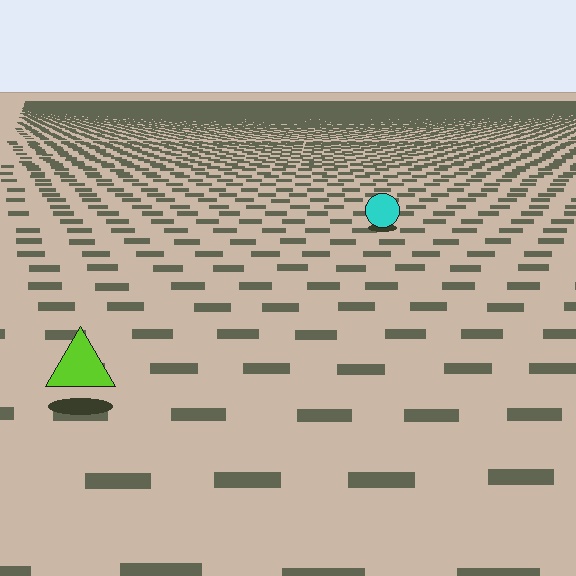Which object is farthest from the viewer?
The cyan circle is farthest from the viewer. It appears smaller and the ground texture around it is denser.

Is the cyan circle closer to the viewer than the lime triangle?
No. The lime triangle is closer — you can tell from the texture gradient: the ground texture is coarser near it.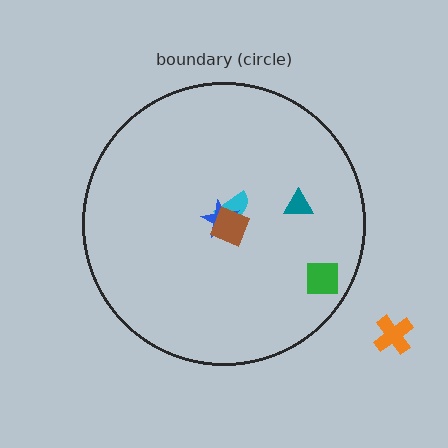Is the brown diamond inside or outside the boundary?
Inside.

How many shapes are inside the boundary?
5 inside, 1 outside.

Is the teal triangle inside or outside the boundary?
Inside.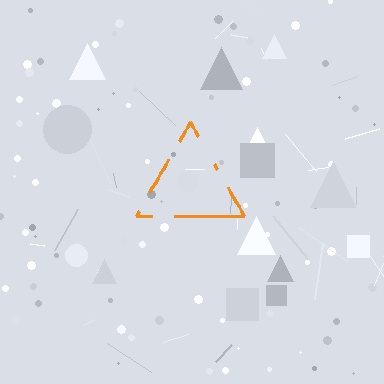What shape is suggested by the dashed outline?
The dashed outline suggests a triangle.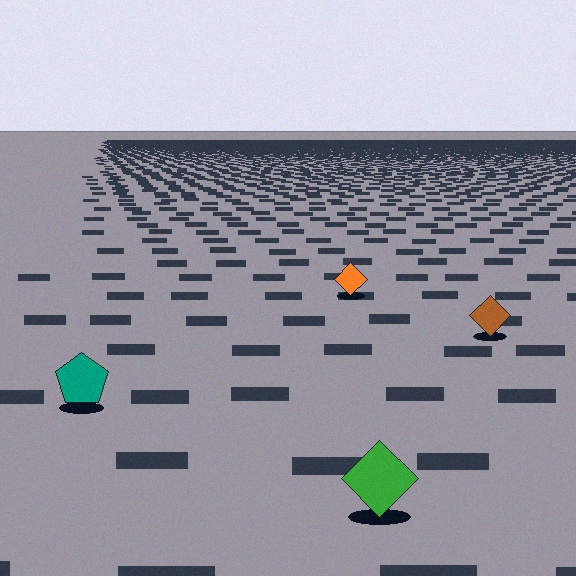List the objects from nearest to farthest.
From nearest to farthest: the green diamond, the teal pentagon, the brown diamond, the orange diamond.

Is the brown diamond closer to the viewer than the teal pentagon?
No. The teal pentagon is closer — you can tell from the texture gradient: the ground texture is coarser near it.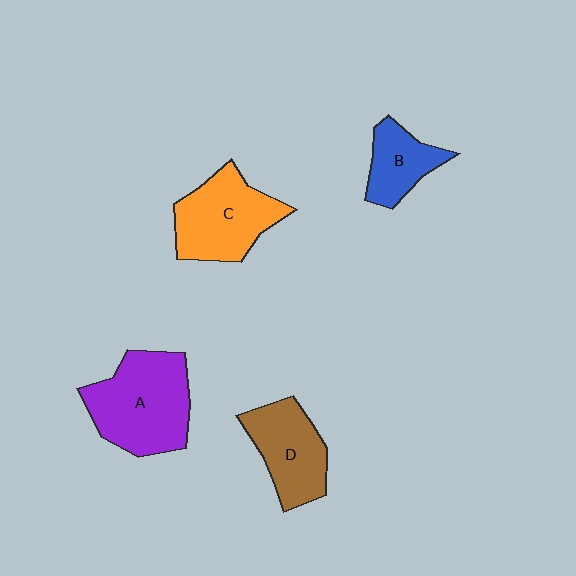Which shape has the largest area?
Shape A (purple).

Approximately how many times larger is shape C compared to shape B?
Approximately 1.7 times.